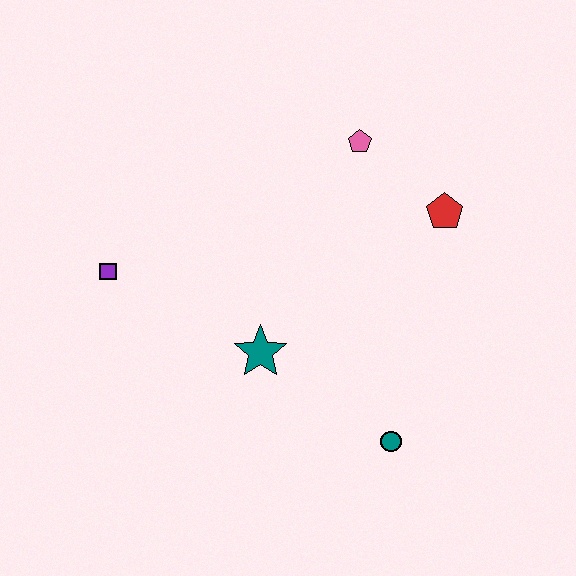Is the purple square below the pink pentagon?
Yes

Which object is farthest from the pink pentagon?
The teal circle is farthest from the pink pentagon.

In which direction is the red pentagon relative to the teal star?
The red pentagon is to the right of the teal star.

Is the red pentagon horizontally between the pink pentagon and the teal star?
No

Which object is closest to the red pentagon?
The pink pentagon is closest to the red pentagon.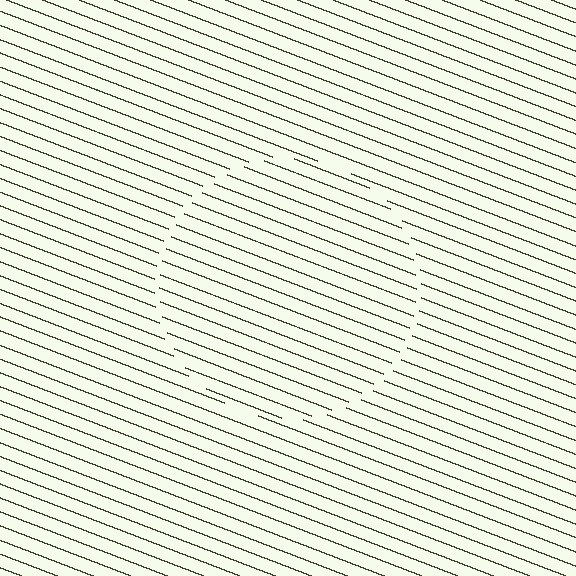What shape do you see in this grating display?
An illusory circle. The interior of the shape contains the same grating, shifted by half a period — the contour is defined by the phase discontinuity where line-ends from the inner and outer gratings abut.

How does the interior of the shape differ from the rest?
The interior of the shape contains the same grating, shifted by half a period — the contour is defined by the phase discontinuity where line-ends from the inner and outer gratings abut.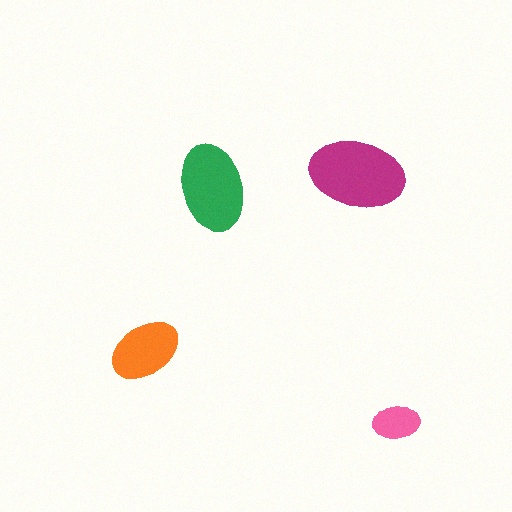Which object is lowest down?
The pink ellipse is bottommost.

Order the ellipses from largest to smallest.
the magenta one, the green one, the orange one, the pink one.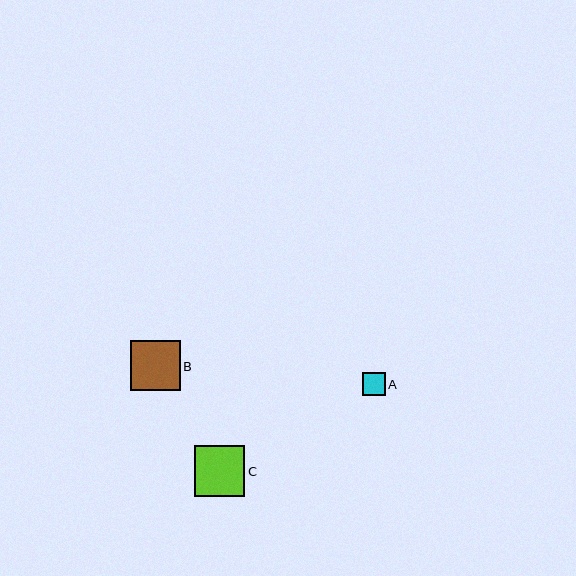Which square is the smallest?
Square A is the smallest with a size of approximately 23 pixels.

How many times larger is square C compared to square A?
Square C is approximately 2.2 times the size of square A.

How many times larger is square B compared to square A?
Square B is approximately 2.2 times the size of square A.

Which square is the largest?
Square C is the largest with a size of approximately 51 pixels.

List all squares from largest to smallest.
From largest to smallest: C, B, A.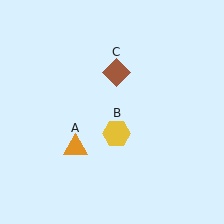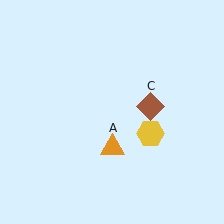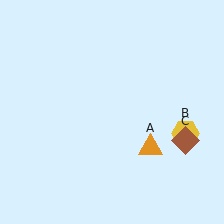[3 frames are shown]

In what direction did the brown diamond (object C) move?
The brown diamond (object C) moved down and to the right.